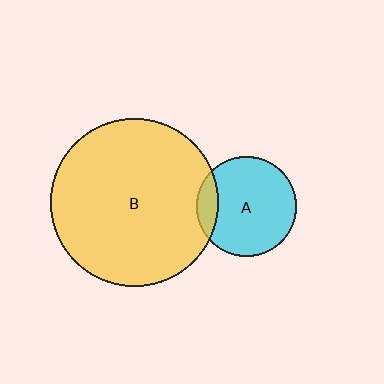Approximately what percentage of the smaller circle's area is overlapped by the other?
Approximately 15%.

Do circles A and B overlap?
Yes.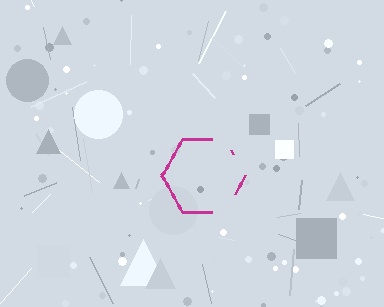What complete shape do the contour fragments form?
The contour fragments form a hexagon.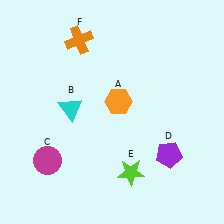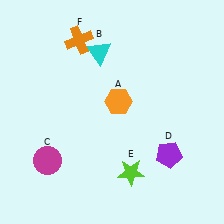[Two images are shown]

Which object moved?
The cyan triangle (B) moved up.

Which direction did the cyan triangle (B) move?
The cyan triangle (B) moved up.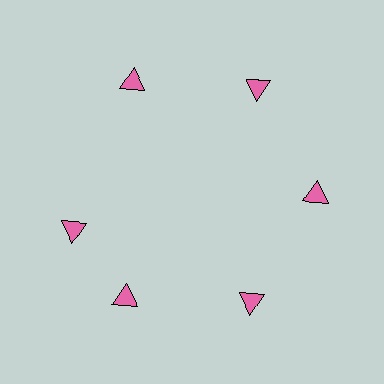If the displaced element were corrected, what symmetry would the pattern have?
It would have 6-fold rotational symmetry — the pattern would map onto itself every 60 degrees.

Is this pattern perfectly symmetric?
No. The 6 pink triangles are arranged in a ring, but one element near the 9 o'clock position is rotated out of alignment along the ring, breaking the 6-fold rotational symmetry.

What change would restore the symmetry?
The symmetry would be restored by rotating it back into even spacing with its neighbors so that all 6 triangles sit at equal angles and equal distance from the center.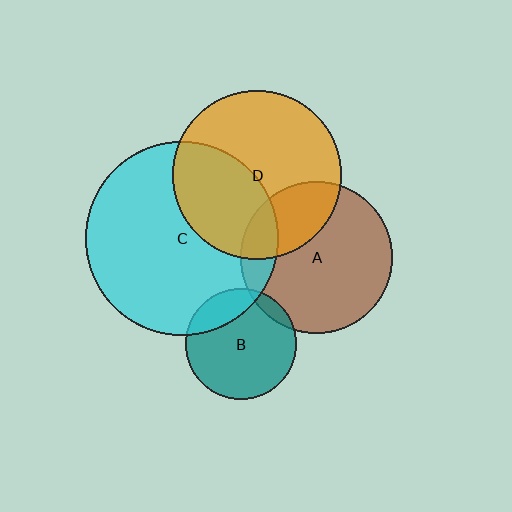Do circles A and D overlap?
Yes.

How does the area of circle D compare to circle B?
Approximately 2.3 times.